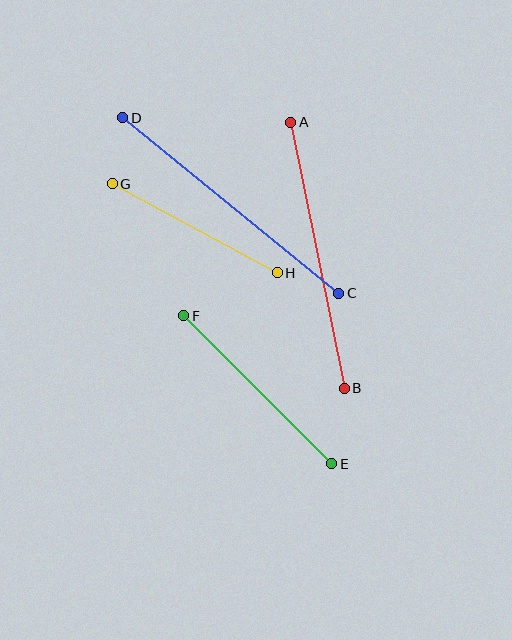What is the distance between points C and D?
The distance is approximately 278 pixels.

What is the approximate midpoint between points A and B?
The midpoint is at approximately (318, 255) pixels.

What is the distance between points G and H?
The distance is approximately 187 pixels.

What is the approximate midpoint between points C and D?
The midpoint is at approximately (231, 206) pixels.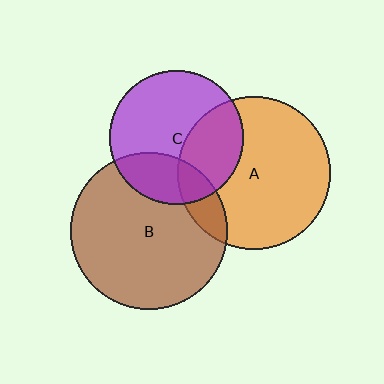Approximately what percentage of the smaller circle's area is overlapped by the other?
Approximately 25%.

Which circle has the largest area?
Circle B (brown).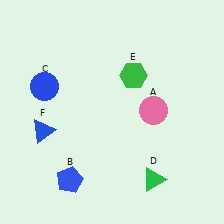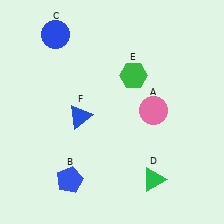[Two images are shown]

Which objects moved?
The objects that moved are: the blue circle (C), the blue triangle (F).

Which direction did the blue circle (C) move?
The blue circle (C) moved up.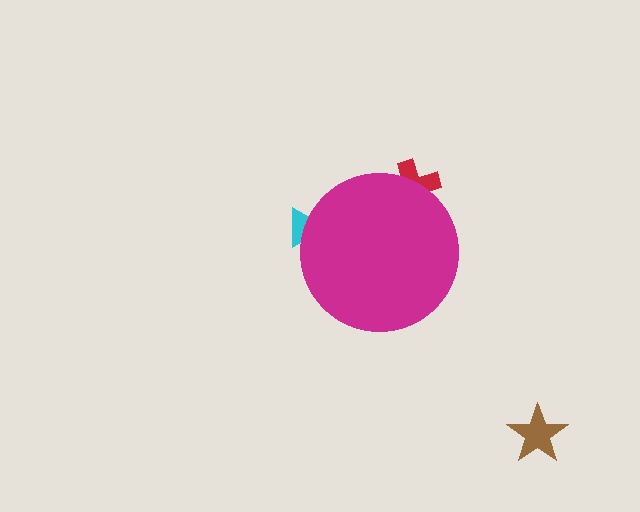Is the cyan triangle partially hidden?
Yes, the cyan triangle is partially hidden behind the magenta circle.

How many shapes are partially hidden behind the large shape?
2 shapes are partially hidden.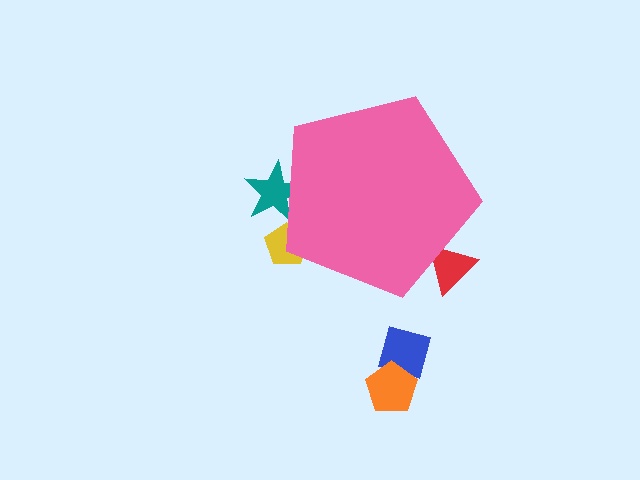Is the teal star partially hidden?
Yes, the teal star is partially hidden behind the pink pentagon.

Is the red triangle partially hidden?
Yes, the red triangle is partially hidden behind the pink pentagon.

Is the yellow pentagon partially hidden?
Yes, the yellow pentagon is partially hidden behind the pink pentagon.